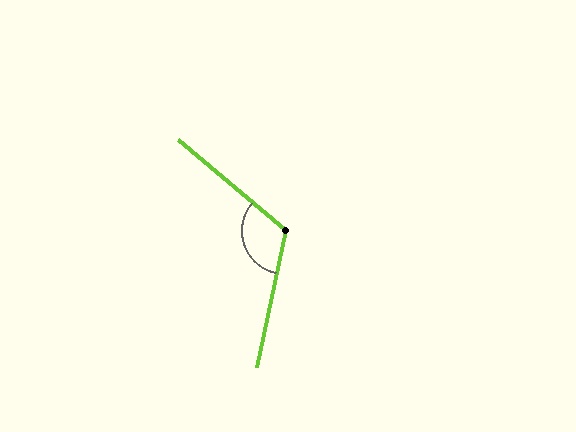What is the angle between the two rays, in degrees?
Approximately 119 degrees.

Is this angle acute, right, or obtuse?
It is obtuse.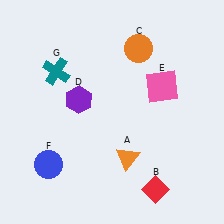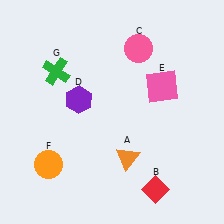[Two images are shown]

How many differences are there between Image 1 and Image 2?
There are 3 differences between the two images.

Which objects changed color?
C changed from orange to pink. F changed from blue to orange. G changed from teal to green.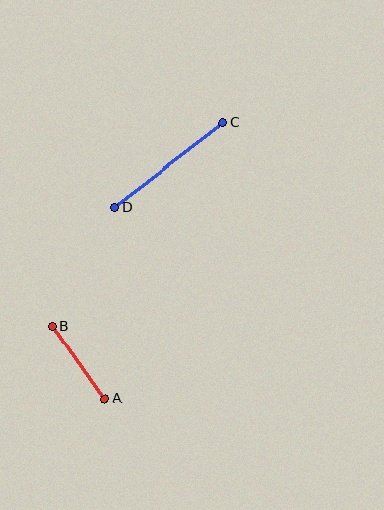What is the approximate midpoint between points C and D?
The midpoint is at approximately (169, 165) pixels.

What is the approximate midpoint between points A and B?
The midpoint is at approximately (79, 363) pixels.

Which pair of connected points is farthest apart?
Points C and D are farthest apart.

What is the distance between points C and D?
The distance is approximately 137 pixels.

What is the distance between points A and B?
The distance is approximately 89 pixels.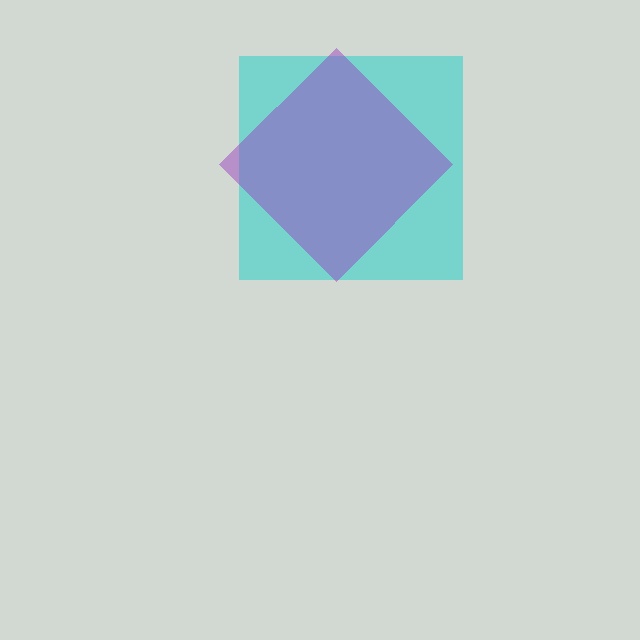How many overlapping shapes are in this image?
There are 2 overlapping shapes in the image.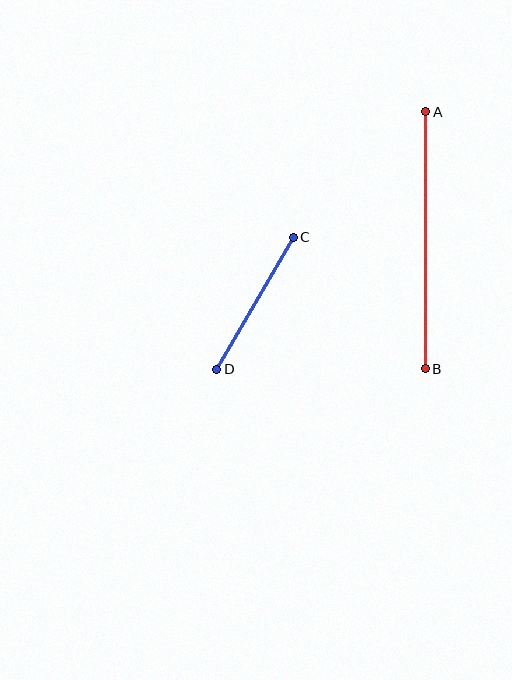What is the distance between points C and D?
The distance is approximately 153 pixels.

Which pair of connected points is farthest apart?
Points A and B are farthest apart.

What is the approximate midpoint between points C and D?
The midpoint is at approximately (255, 303) pixels.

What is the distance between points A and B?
The distance is approximately 257 pixels.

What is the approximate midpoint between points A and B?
The midpoint is at approximately (425, 240) pixels.